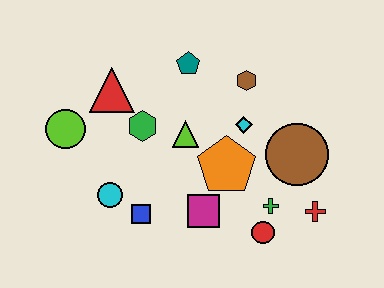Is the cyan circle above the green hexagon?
No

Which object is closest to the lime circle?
The red triangle is closest to the lime circle.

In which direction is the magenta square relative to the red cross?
The magenta square is to the left of the red cross.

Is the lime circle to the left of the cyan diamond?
Yes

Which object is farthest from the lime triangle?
The red cross is farthest from the lime triangle.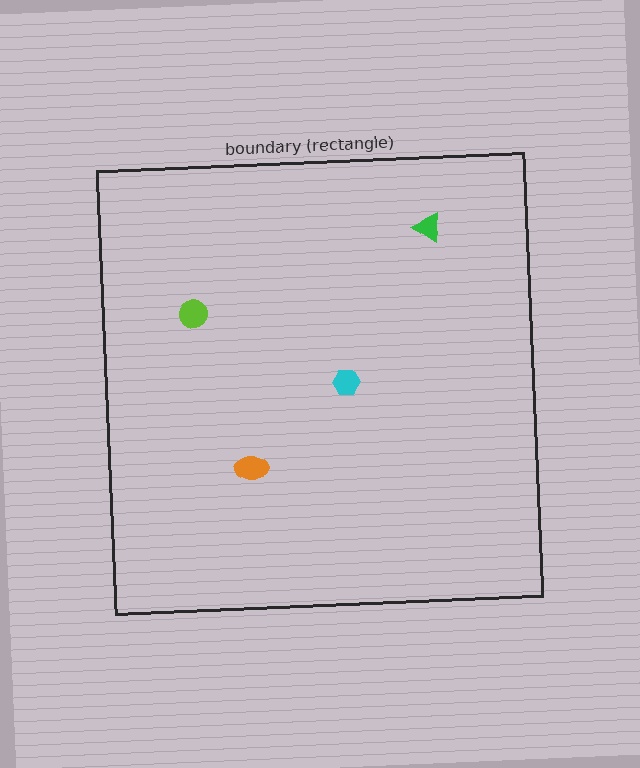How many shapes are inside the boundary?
4 inside, 0 outside.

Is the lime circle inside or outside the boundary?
Inside.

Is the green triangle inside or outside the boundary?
Inside.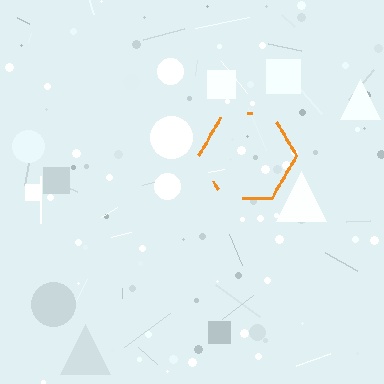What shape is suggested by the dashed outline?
The dashed outline suggests a hexagon.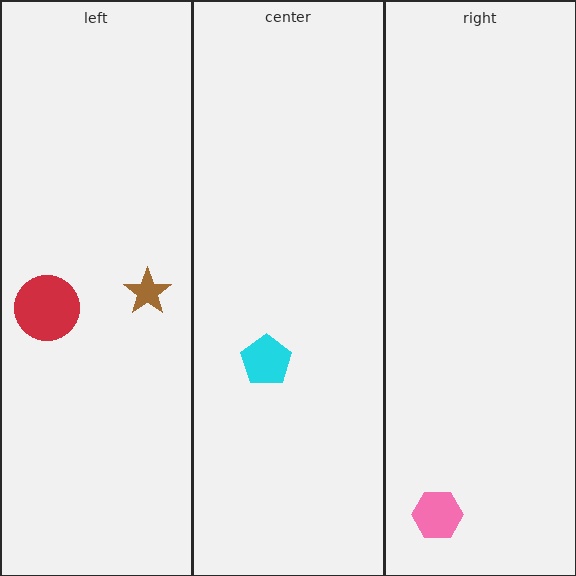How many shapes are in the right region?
1.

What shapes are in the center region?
The cyan pentagon.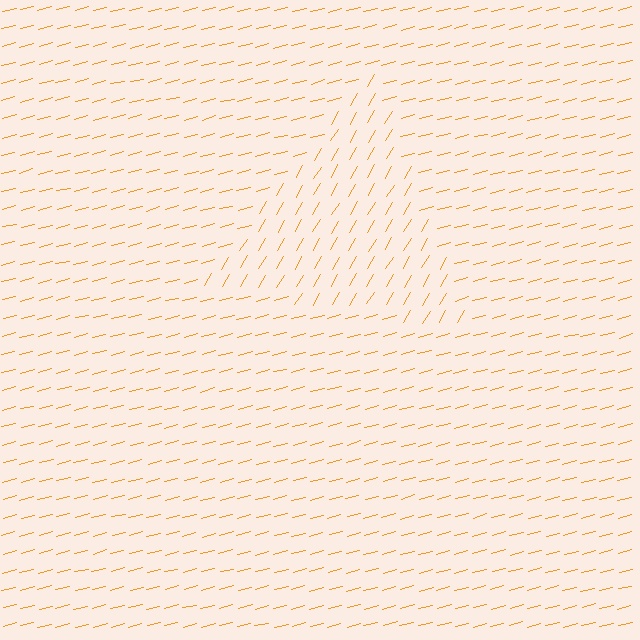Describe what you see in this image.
The image is filled with small orange line segments. A triangle region in the image has lines oriented differently from the surrounding lines, creating a visible texture boundary.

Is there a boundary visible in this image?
Yes, there is a texture boundary formed by a change in line orientation.